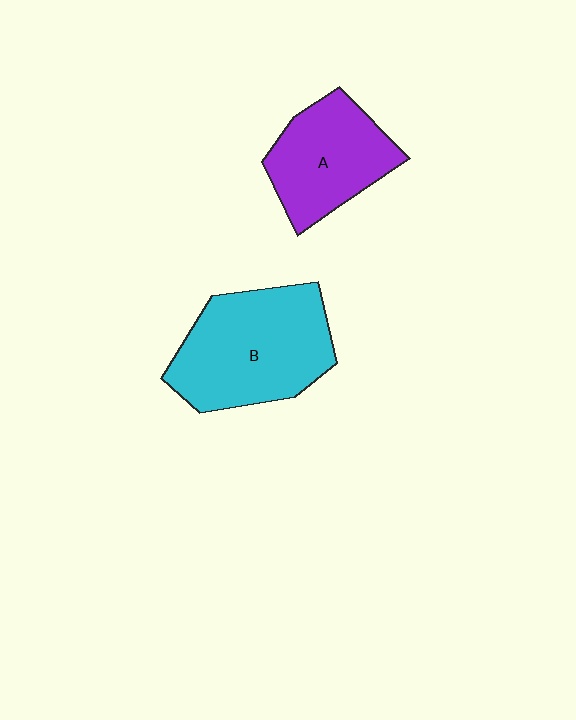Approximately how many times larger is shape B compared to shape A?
Approximately 1.4 times.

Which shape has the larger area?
Shape B (cyan).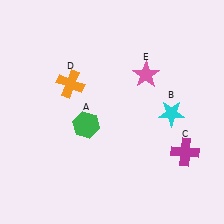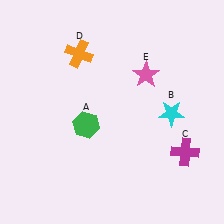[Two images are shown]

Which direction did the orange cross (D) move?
The orange cross (D) moved up.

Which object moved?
The orange cross (D) moved up.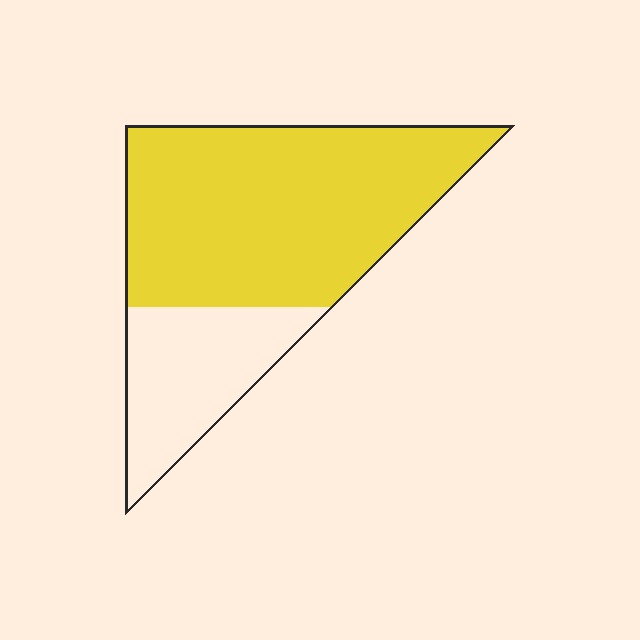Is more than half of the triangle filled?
Yes.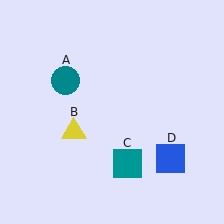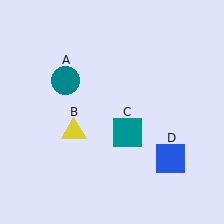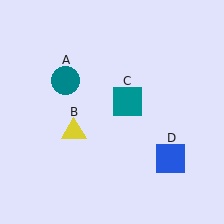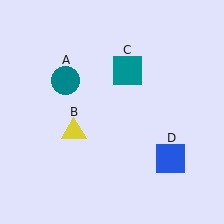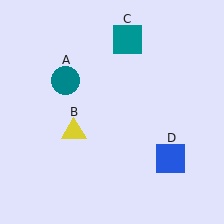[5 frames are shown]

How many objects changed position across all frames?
1 object changed position: teal square (object C).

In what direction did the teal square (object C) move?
The teal square (object C) moved up.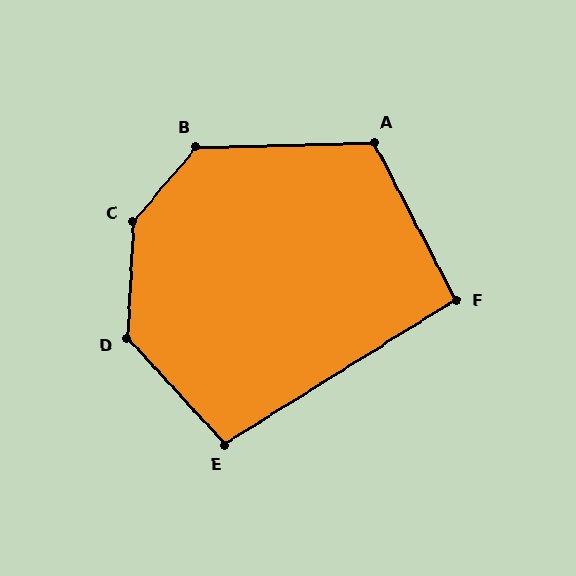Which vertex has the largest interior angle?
C, at approximately 143 degrees.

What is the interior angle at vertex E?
Approximately 101 degrees (obtuse).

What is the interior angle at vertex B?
Approximately 131 degrees (obtuse).